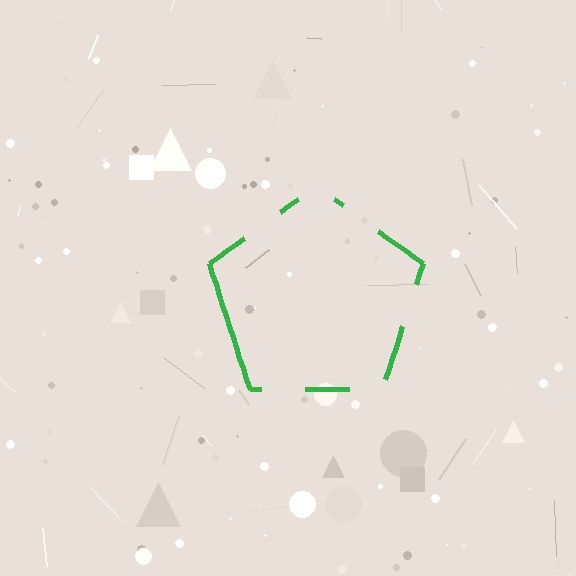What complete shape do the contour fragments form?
The contour fragments form a pentagon.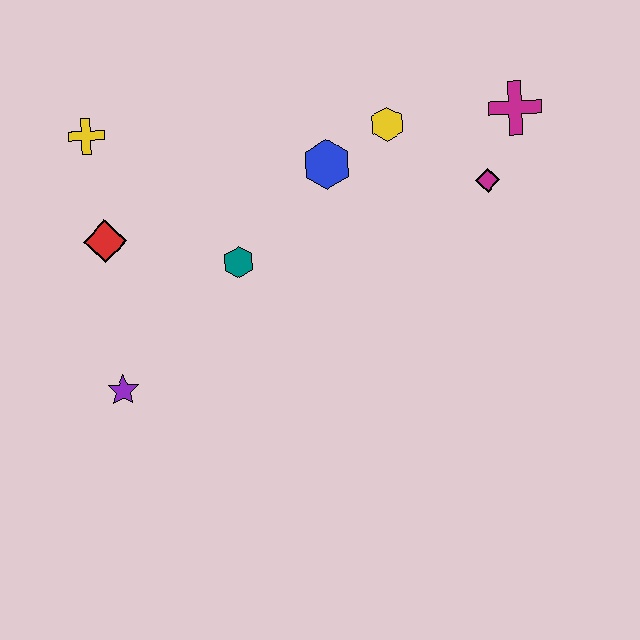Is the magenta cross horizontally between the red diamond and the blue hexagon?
No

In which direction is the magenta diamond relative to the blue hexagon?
The magenta diamond is to the right of the blue hexagon.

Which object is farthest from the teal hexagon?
The magenta cross is farthest from the teal hexagon.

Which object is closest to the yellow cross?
The red diamond is closest to the yellow cross.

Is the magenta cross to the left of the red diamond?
No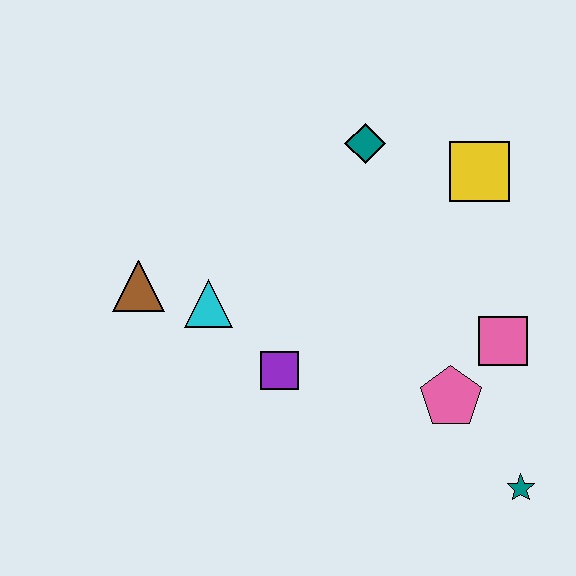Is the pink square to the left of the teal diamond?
No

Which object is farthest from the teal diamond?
The teal star is farthest from the teal diamond.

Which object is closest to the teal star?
The pink pentagon is closest to the teal star.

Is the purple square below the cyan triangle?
Yes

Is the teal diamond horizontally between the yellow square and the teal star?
No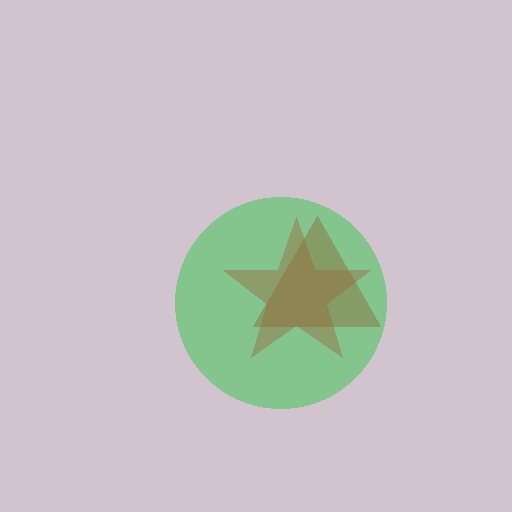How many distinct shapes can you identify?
There are 3 distinct shapes: a red triangle, a green circle, a brown star.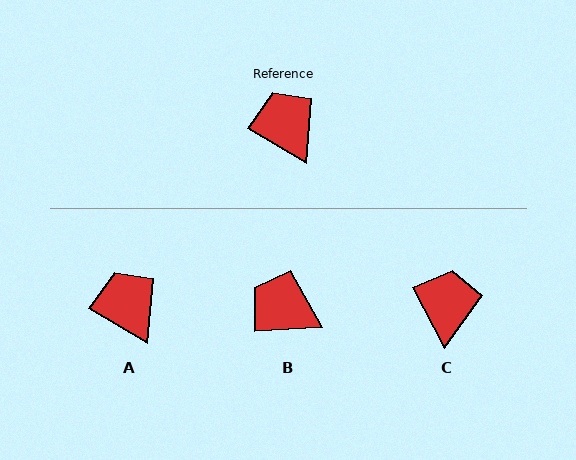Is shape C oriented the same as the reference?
No, it is off by about 31 degrees.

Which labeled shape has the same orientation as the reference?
A.